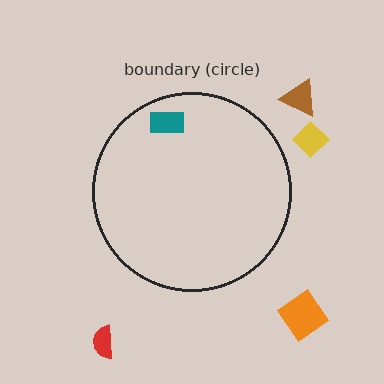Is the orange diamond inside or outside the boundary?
Outside.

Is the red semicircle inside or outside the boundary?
Outside.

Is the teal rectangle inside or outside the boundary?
Inside.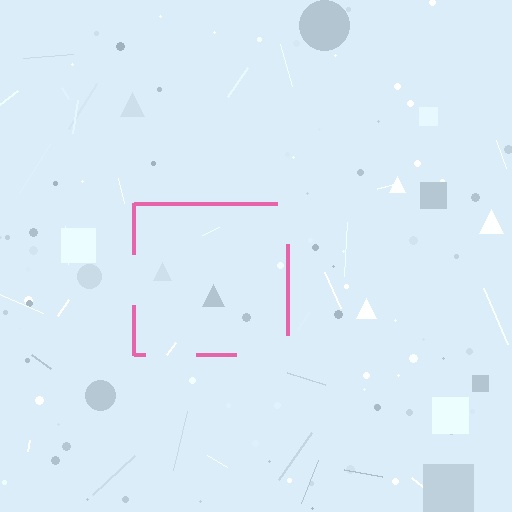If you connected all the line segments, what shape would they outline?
They would outline a square.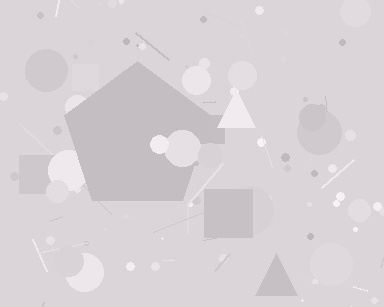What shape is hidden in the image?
A pentagon is hidden in the image.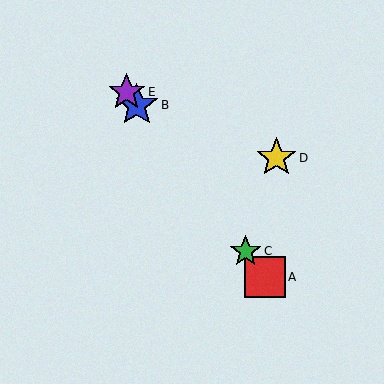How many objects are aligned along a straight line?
4 objects (A, B, C, E) are aligned along a straight line.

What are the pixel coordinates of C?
Object C is at (246, 251).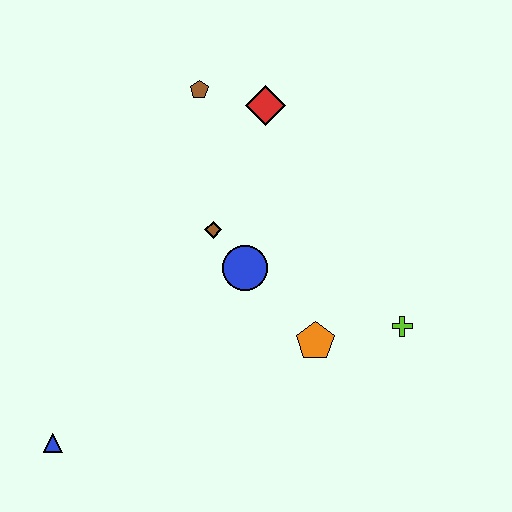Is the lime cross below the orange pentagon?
No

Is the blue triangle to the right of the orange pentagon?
No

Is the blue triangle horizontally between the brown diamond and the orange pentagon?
No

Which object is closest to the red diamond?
The brown pentagon is closest to the red diamond.